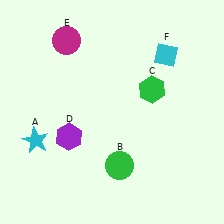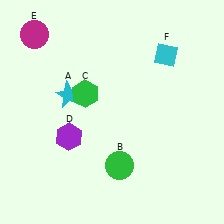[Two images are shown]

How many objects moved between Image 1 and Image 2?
3 objects moved between the two images.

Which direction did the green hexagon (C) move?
The green hexagon (C) moved left.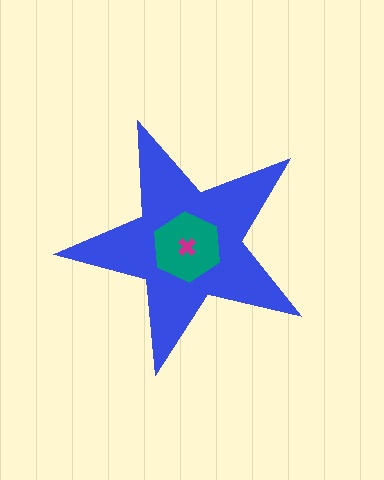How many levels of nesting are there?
3.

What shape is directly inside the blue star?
The teal hexagon.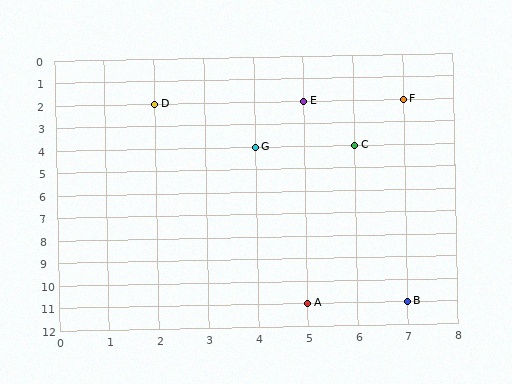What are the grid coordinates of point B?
Point B is at grid coordinates (7, 11).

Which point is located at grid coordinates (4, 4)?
Point G is at (4, 4).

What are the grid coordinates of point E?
Point E is at grid coordinates (5, 2).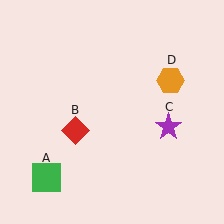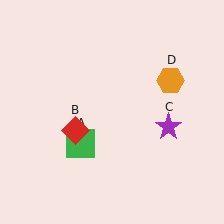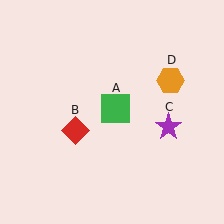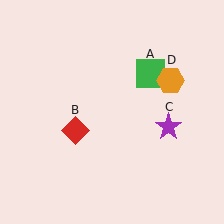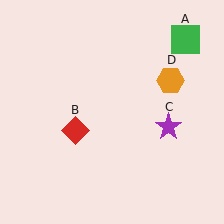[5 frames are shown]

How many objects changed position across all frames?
1 object changed position: green square (object A).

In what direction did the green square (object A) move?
The green square (object A) moved up and to the right.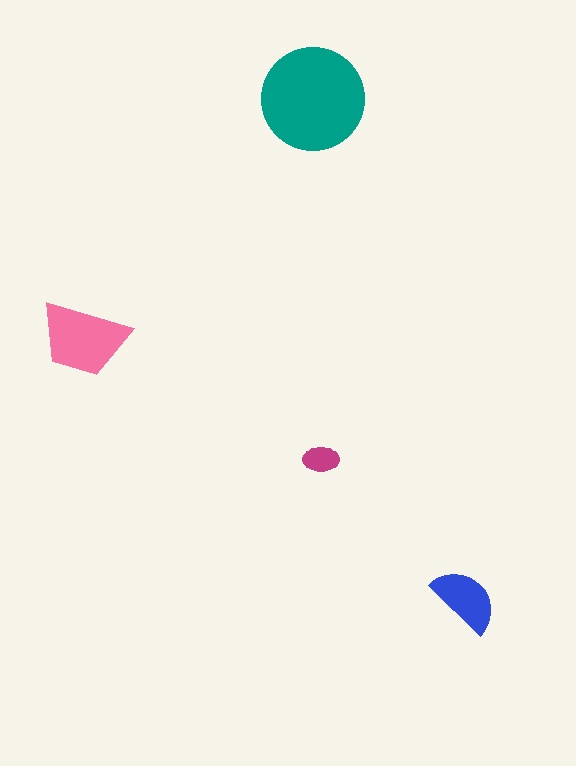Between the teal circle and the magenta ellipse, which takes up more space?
The teal circle.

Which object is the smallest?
The magenta ellipse.